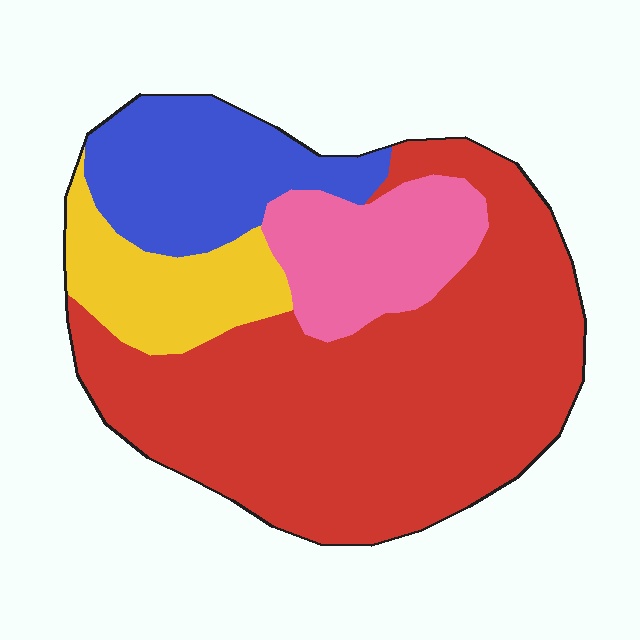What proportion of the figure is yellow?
Yellow takes up less than a quarter of the figure.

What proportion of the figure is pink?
Pink takes up about one eighth (1/8) of the figure.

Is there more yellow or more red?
Red.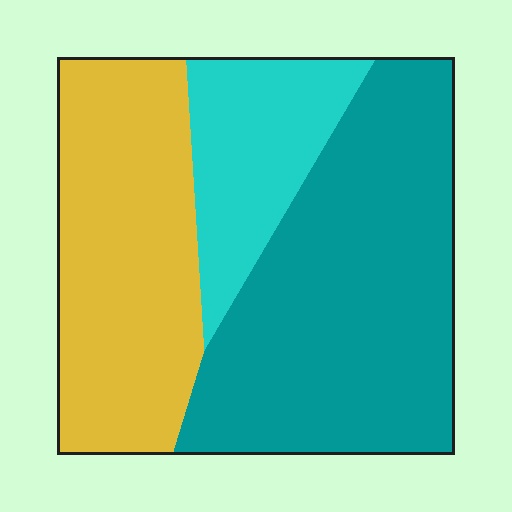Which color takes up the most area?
Teal, at roughly 50%.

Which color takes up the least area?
Cyan, at roughly 20%.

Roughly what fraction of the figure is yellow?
Yellow takes up between a third and a half of the figure.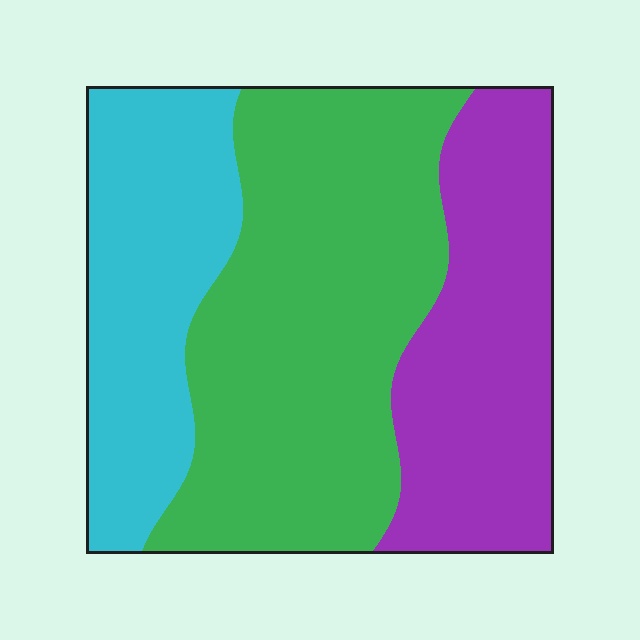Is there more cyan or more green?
Green.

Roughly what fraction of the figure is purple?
Purple takes up about one quarter (1/4) of the figure.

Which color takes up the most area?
Green, at roughly 45%.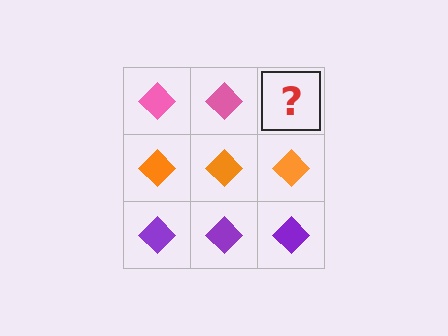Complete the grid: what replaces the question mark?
The question mark should be replaced with a pink diamond.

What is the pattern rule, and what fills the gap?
The rule is that each row has a consistent color. The gap should be filled with a pink diamond.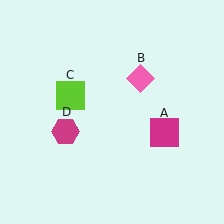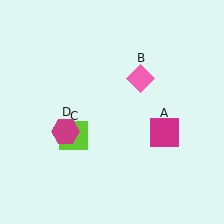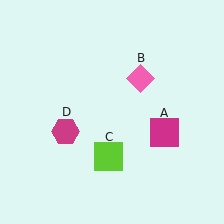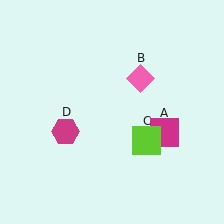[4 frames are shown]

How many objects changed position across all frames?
1 object changed position: lime square (object C).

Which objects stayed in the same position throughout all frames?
Magenta square (object A) and pink diamond (object B) and magenta hexagon (object D) remained stationary.